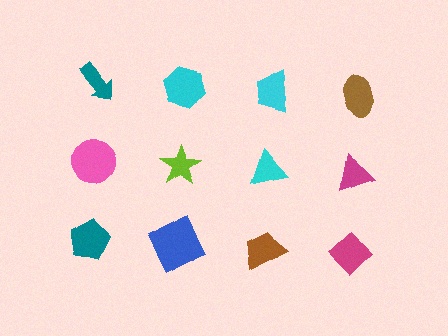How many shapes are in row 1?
4 shapes.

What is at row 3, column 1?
A teal pentagon.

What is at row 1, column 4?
A brown ellipse.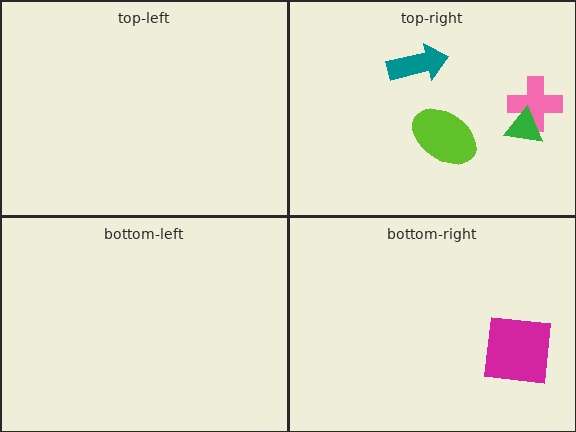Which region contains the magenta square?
The bottom-right region.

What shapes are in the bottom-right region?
The magenta square.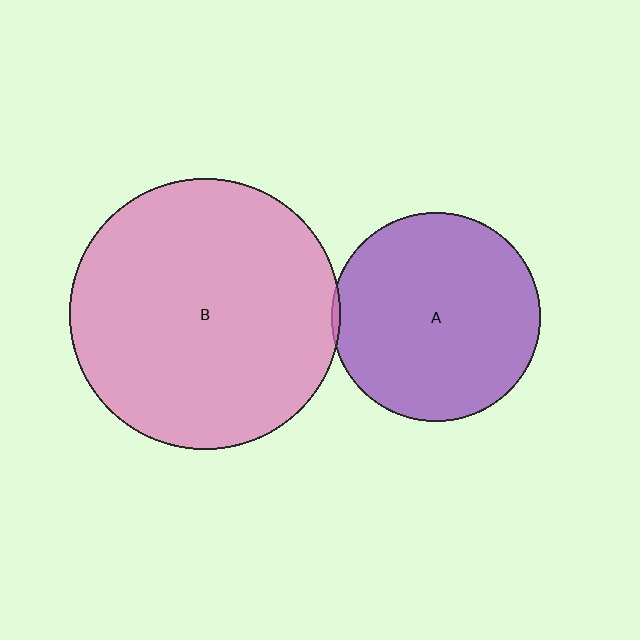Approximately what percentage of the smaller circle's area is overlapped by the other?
Approximately 5%.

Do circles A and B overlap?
Yes.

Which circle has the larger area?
Circle B (pink).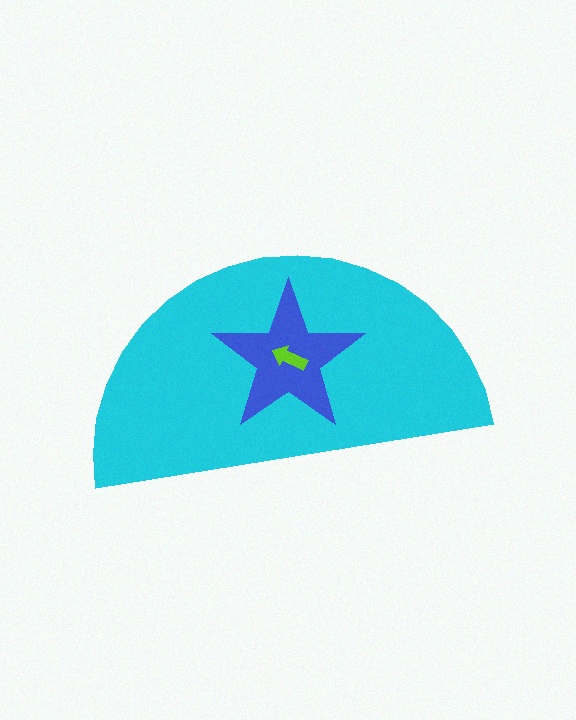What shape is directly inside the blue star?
The lime arrow.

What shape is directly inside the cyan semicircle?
The blue star.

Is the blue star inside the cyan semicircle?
Yes.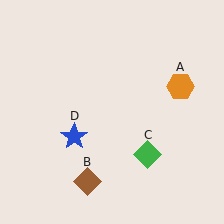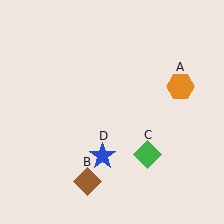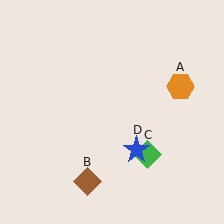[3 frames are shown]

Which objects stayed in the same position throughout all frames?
Orange hexagon (object A) and brown diamond (object B) and green diamond (object C) remained stationary.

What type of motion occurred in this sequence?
The blue star (object D) rotated counterclockwise around the center of the scene.